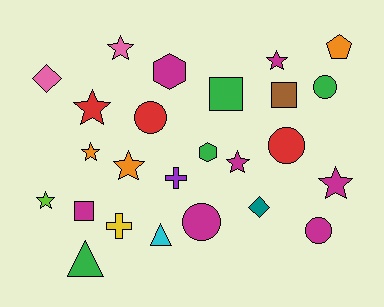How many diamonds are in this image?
There are 2 diamonds.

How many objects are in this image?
There are 25 objects.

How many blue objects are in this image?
There are no blue objects.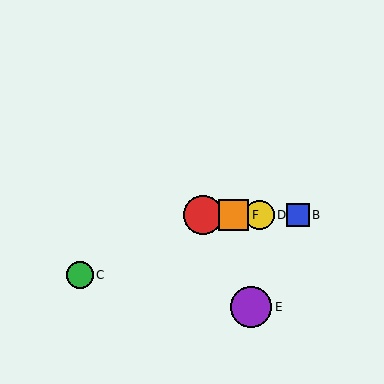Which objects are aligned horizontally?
Objects A, B, D, F are aligned horizontally.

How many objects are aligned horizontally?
4 objects (A, B, D, F) are aligned horizontally.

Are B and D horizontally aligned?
Yes, both are at y≈215.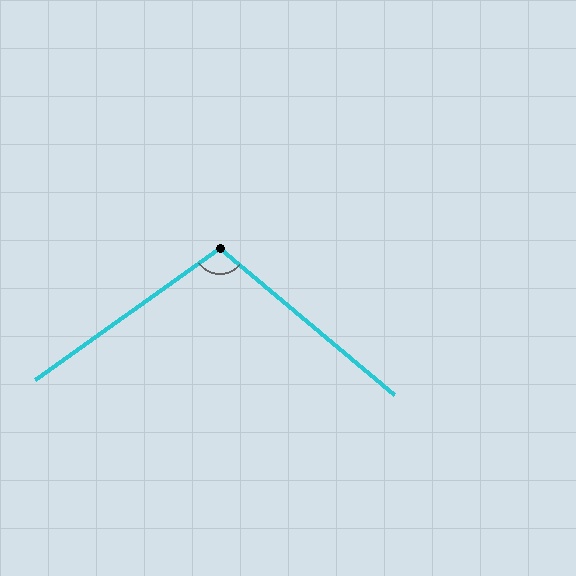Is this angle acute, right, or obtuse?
It is obtuse.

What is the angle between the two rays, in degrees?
Approximately 104 degrees.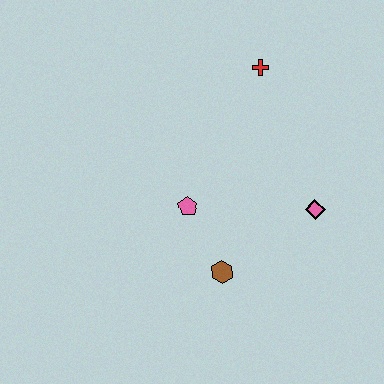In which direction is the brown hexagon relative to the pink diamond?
The brown hexagon is to the left of the pink diamond.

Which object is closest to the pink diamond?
The brown hexagon is closest to the pink diamond.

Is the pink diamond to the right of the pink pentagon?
Yes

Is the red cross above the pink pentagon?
Yes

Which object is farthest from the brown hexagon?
The red cross is farthest from the brown hexagon.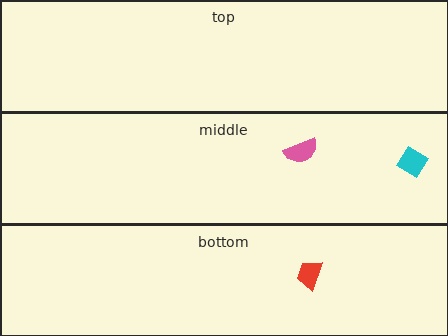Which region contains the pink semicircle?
The middle region.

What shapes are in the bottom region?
The red trapezoid.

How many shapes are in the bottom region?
1.